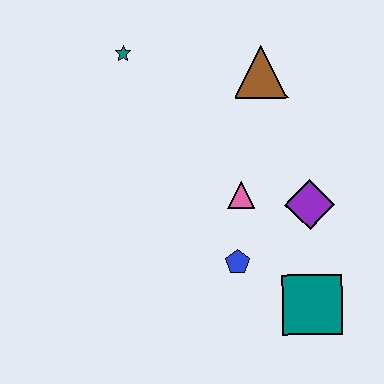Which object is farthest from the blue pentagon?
The teal star is farthest from the blue pentagon.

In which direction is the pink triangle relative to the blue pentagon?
The pink triangle is above the blue pentagon.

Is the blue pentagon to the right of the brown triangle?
No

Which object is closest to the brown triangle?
The pink triangle is closest to the brown triangle.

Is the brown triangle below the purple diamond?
No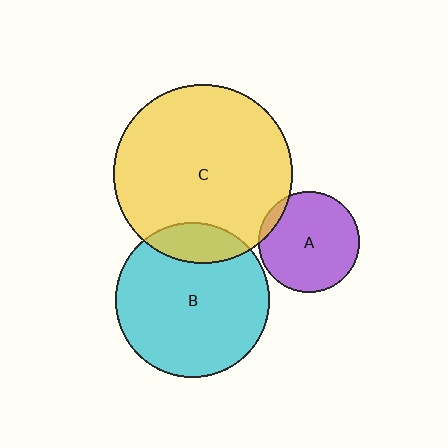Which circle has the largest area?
Circle C (yellow).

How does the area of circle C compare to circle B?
Approximately 1.3 times.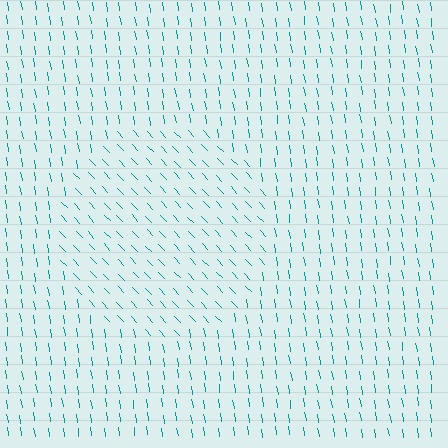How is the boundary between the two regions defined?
The boundary is defined purely by a change in line orientation (approximately 35 degrees difference). All lines are the same color and thickness.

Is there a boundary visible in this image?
Yes, there is a texture boundary formed by a change in line orientation.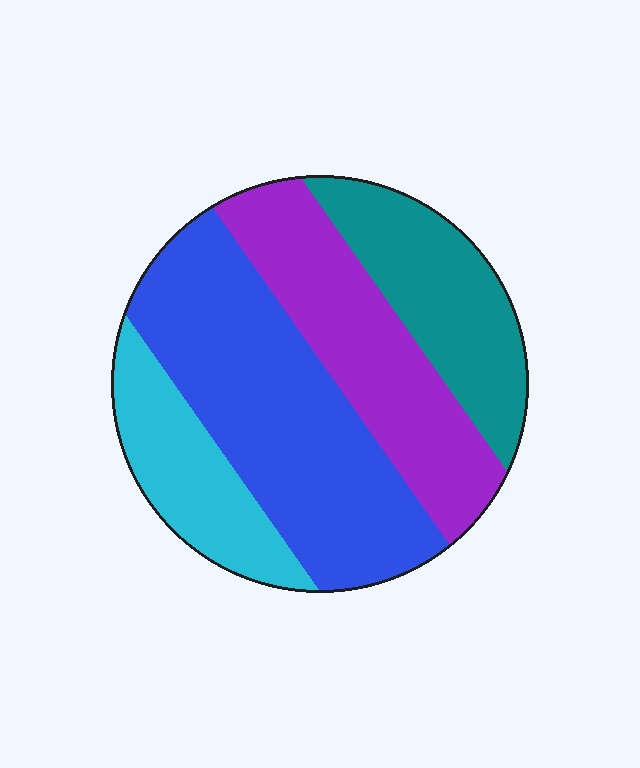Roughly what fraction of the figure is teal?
Teal covers about 20% of the figure.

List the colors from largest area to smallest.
From largest to smallest: blue, purple, teal, cyan.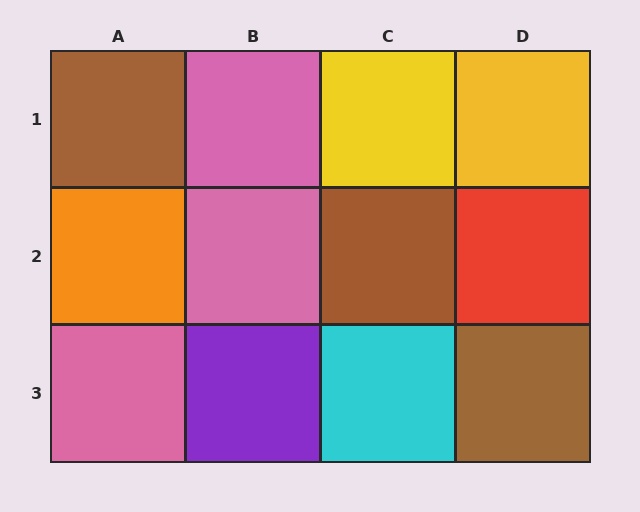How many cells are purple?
1 cell is purple.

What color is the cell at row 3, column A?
Pink.